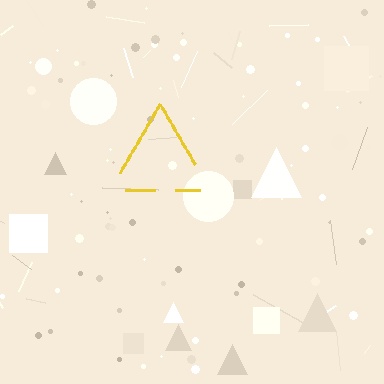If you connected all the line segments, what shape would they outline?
They would outline a triangle.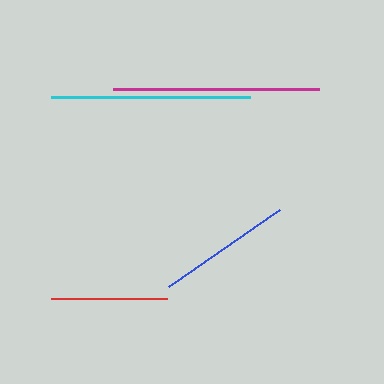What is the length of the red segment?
The red segment is approximately 116 pixels long.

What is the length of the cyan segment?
The cyan segment is approximately 198 pixels long.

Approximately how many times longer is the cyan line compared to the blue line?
The cyan line is approximately 1.5 times the length of the blue line.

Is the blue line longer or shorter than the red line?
The blue line is longer than the red line.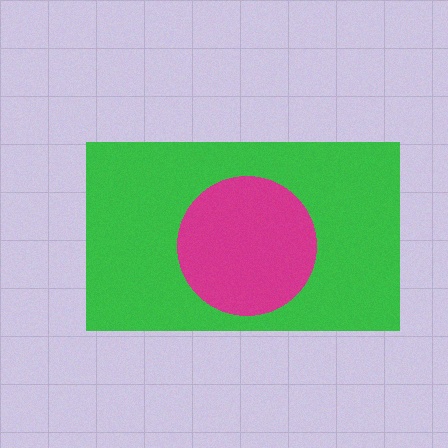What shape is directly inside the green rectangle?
The magenta circle.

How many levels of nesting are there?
2.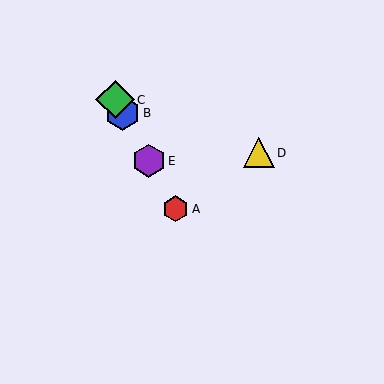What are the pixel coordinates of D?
Object D is at (259, 153).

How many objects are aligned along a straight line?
4 objects (A, B, C, E) are aligned along a straight line.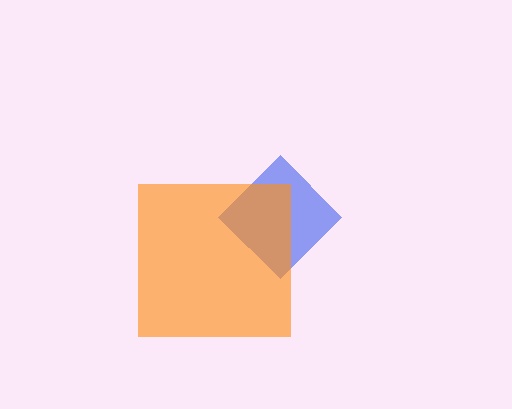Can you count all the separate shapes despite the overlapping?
Yes, there are 2 separate shapes.